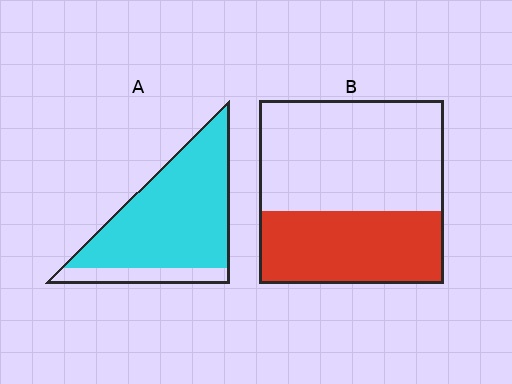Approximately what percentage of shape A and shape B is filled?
A is approximately 85% and B is approximately 40%.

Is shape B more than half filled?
No.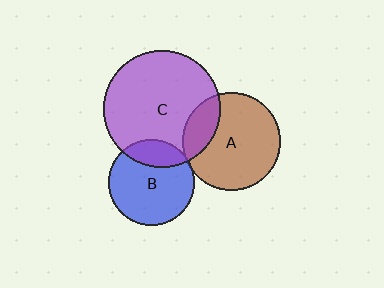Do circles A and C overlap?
Yes.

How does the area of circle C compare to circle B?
Approximately 1.8 times.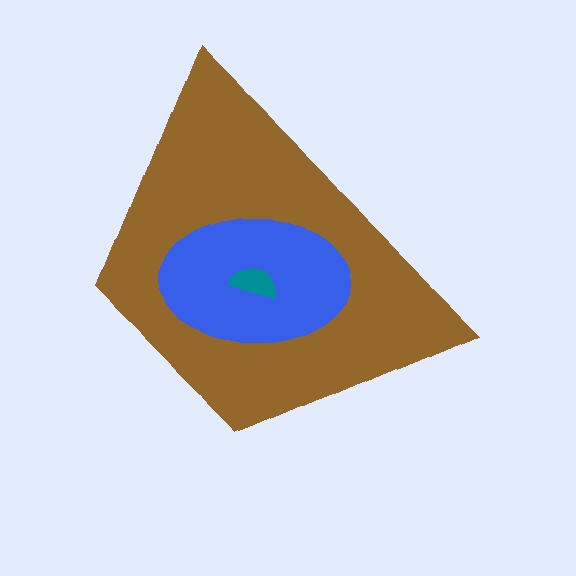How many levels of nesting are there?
3.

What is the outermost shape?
The brown trapezoid.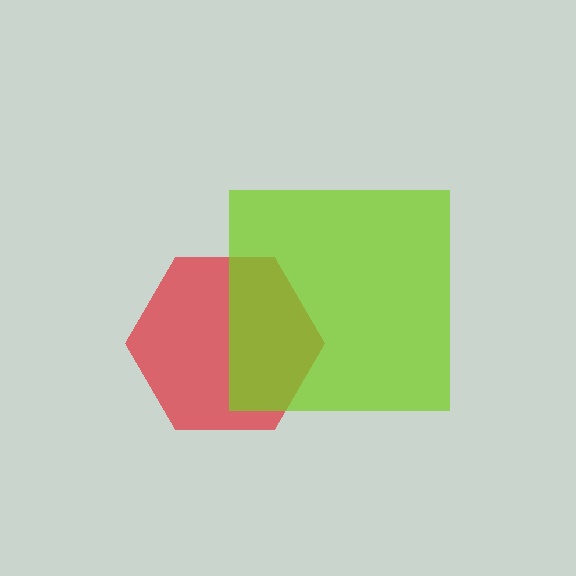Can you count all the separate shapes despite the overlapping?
Yes, there are 2 separate shapes.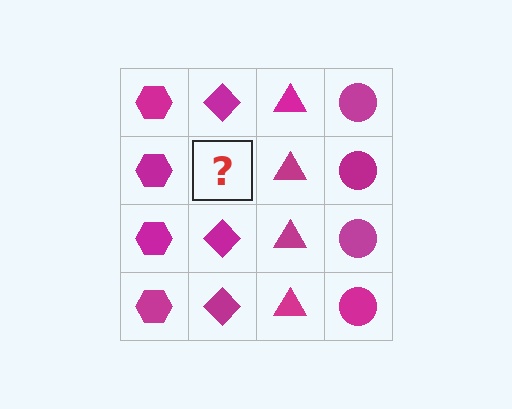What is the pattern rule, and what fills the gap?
The rule is that each column has a consistent shape. The gap should be filled with a magenta diamond.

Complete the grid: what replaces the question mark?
The question mark should be replaced with a magenta diamond.